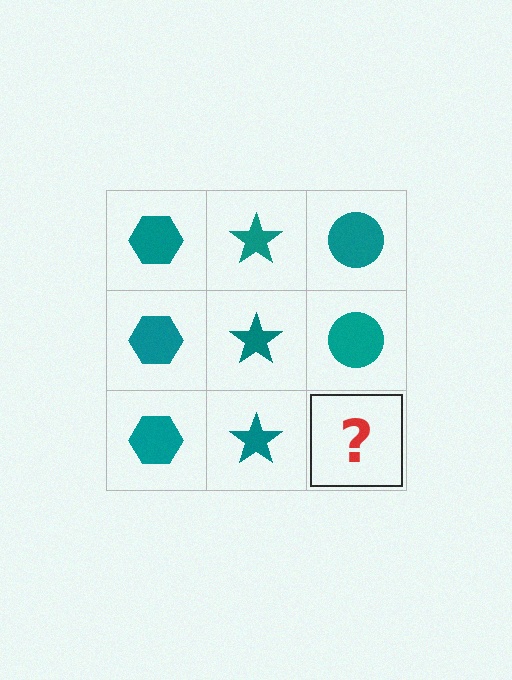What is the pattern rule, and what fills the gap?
The rule is that each column has a consistent shape. The gap should be filled with a teal circle.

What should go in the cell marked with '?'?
The missing cell should contain a teal circle.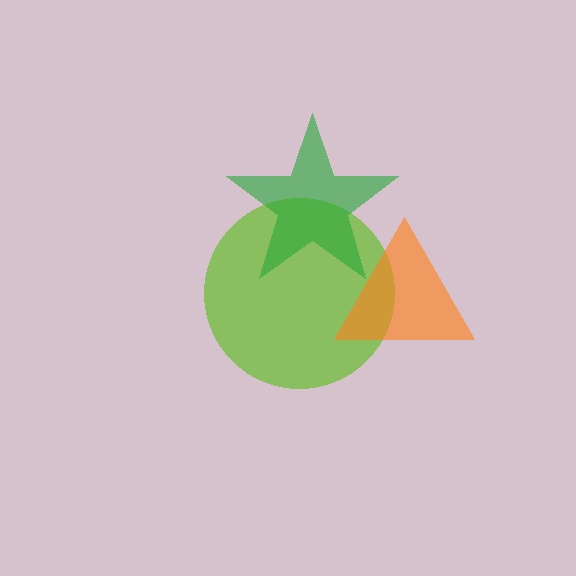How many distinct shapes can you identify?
There are 3 distinct shapes: a lime circle, a green star, an orange triangle.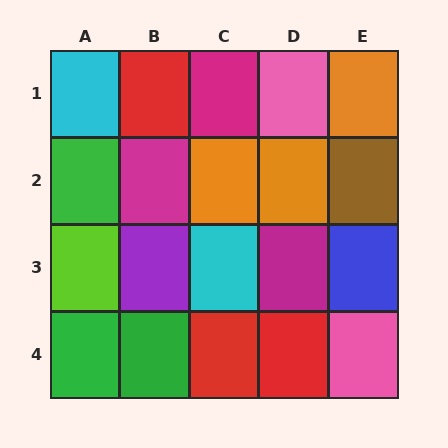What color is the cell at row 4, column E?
Pink.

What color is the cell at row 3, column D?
Magenta.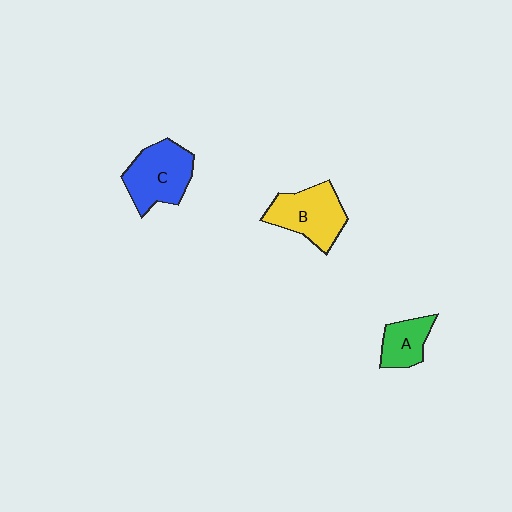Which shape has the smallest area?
Shape A (green).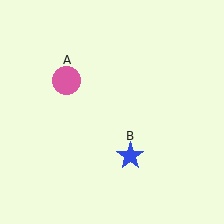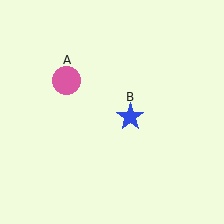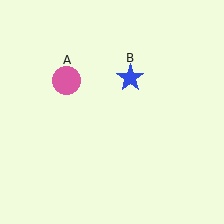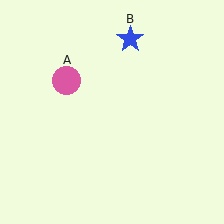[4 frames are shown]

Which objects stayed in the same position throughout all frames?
Pink circle (object A) remained stationary.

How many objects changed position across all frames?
1 object changed position: blue star (object B).